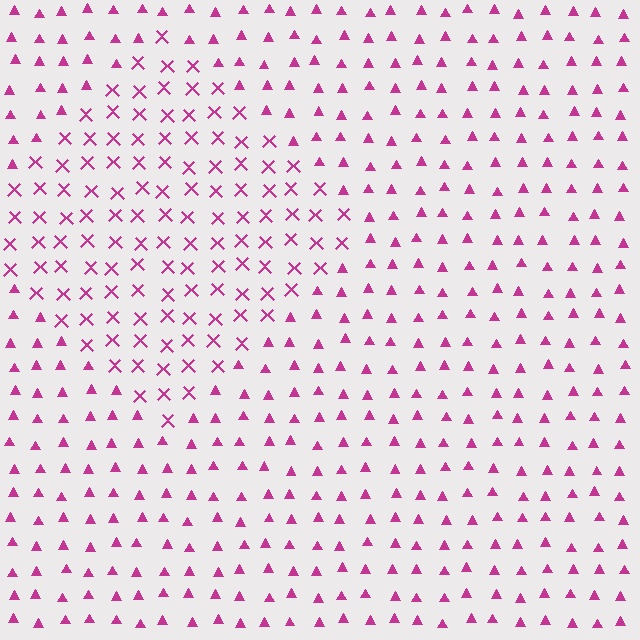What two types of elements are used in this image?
The image uses X marks inside the diamond region and triangles outside it.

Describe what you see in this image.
The image is filled with small magenta elements arranged in a uniform grid. A diamond-shaped region contains X marks, while the surrounding area contains triangles. The boundary is defined purely by the change in element shape.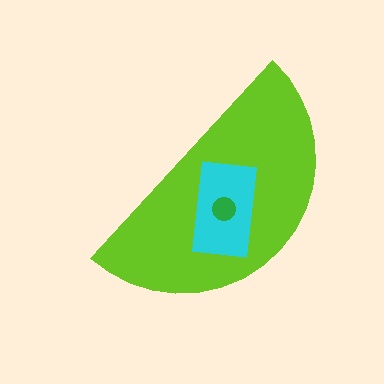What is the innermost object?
The green circle.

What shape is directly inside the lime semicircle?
The cyan rectangle.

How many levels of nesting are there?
3.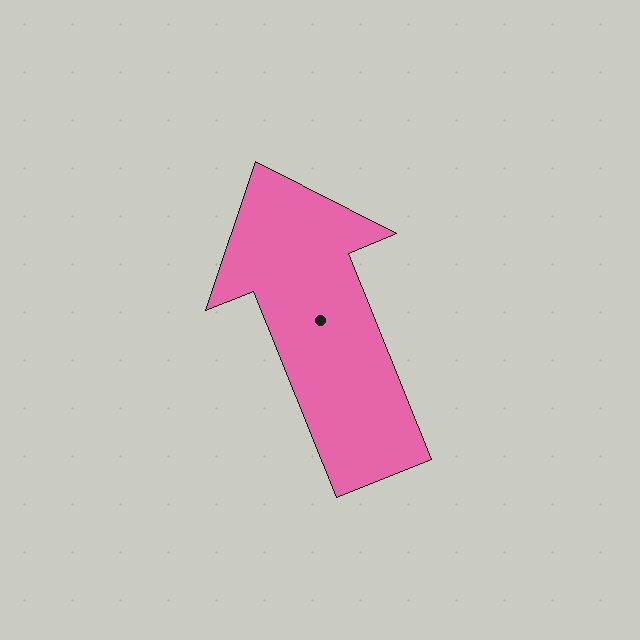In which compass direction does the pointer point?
North.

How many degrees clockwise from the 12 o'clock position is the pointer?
Approximately 338 degrees.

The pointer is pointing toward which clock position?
Roughly 11 o'clock.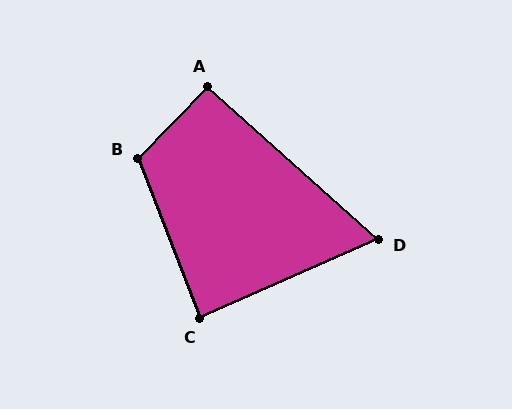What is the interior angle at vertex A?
Approximately 93 degrees (approximately right).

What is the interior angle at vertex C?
Approximately 87 degrees (approximately right).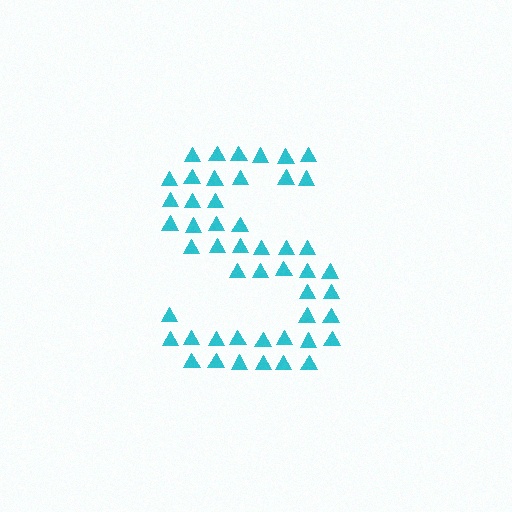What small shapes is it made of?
It is made of small triangles.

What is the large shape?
The large shape is the letter S.